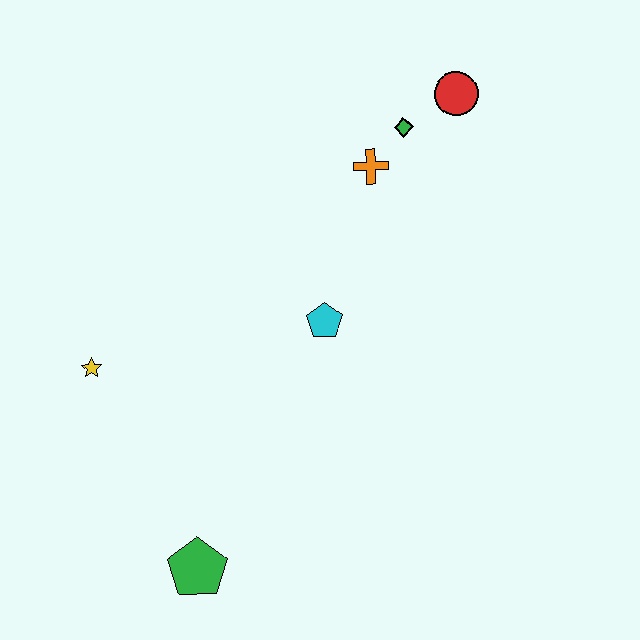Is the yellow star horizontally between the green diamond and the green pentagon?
No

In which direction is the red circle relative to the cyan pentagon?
The red circle is above the cyan pentagon.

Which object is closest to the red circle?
The green diamond is closest to the red circle.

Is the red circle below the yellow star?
No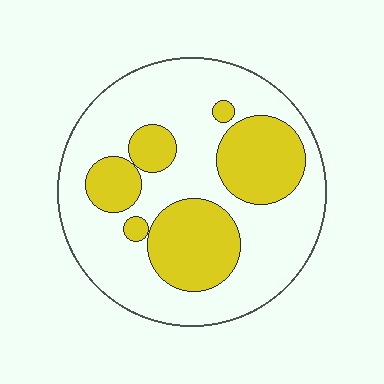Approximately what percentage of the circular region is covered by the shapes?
Approximately 35%.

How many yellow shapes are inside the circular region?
6.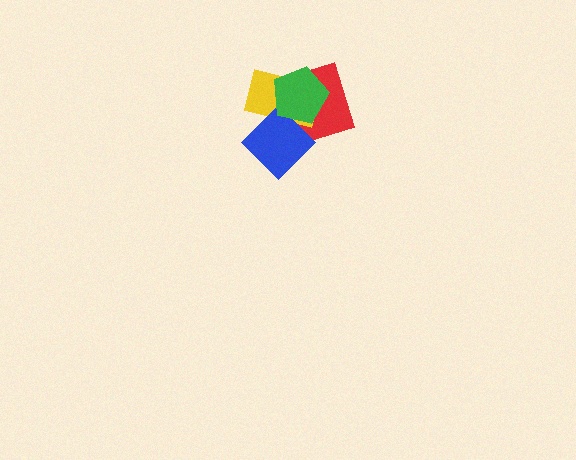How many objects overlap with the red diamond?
3 objects overlap with the red diamond.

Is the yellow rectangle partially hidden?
Yes, it is partially covered by another shape.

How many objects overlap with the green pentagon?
3 objects overlap with the green pentagon.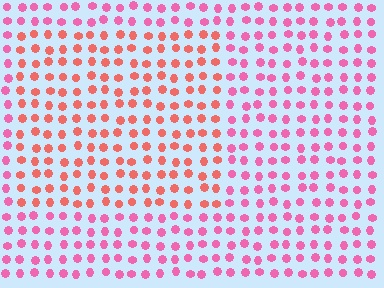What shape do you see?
I see a rectangle.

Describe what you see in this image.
The image is filled with small pink elements in a uniform arrangement. A rectangle-shaped region is visible where the elements are tinted to a slightly different hue, forming a subtle color boundary.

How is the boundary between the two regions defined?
The boundary is defined purely by a slight shift in hue (about 34 degrees). Spacing, size, and orientation are identical on both sides.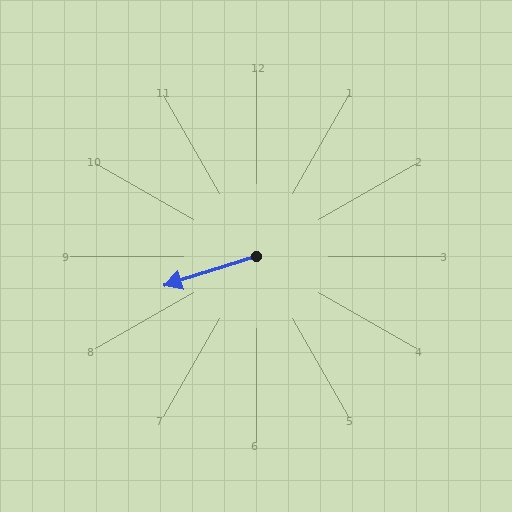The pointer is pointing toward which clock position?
Roughly 8 o'clock.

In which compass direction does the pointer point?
West.